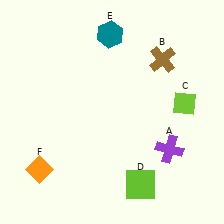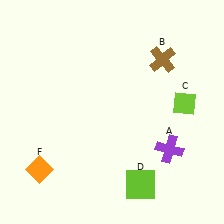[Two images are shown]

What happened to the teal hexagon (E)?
The teal hexagon (E) was removed in Image 2. It was in the top-left area of Image 1.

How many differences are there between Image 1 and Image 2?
There is 1 difference between the two images.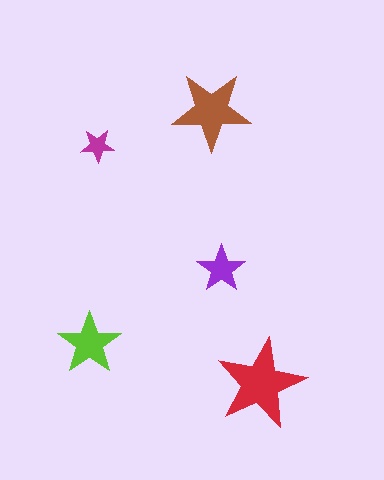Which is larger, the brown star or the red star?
The red one.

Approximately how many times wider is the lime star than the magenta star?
About 2 times wider.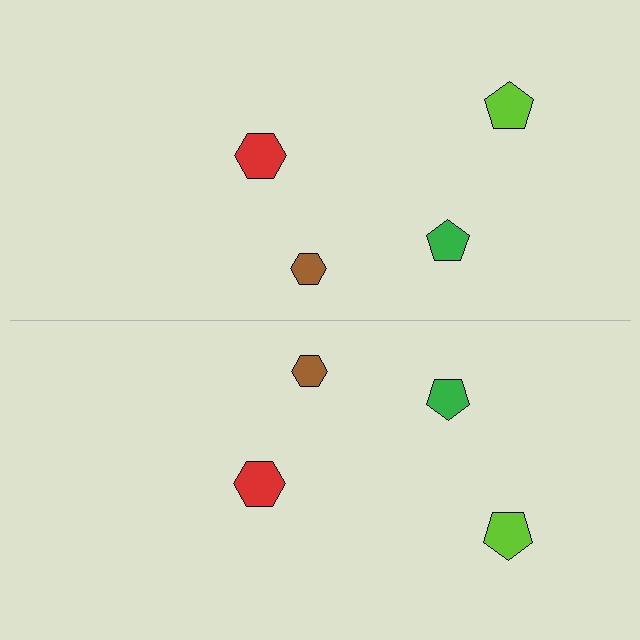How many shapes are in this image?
There are 8 shapes in this image.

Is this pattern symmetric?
Yes, this pattern has bilateral (reflection) symmetry.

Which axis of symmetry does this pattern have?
The pattern has a horizontal axis of symmetry running through the center of the image.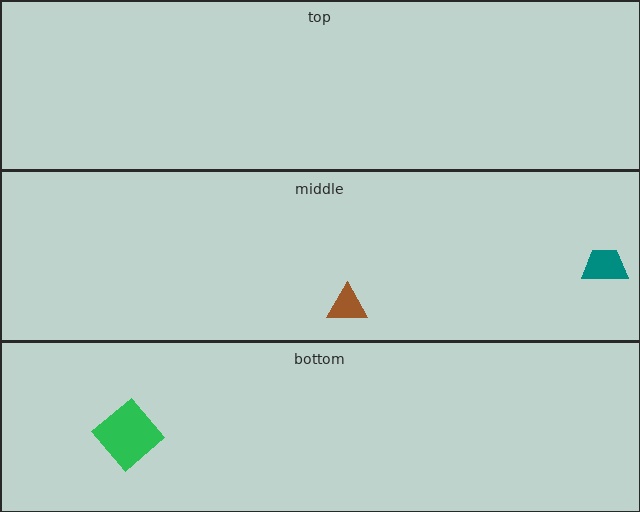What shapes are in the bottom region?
The green diamond.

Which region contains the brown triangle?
The middle region.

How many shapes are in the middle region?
2.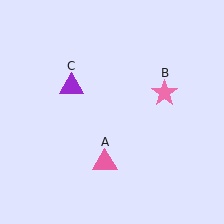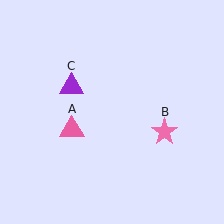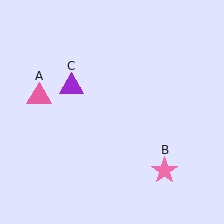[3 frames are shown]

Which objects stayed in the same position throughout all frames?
Purple triangle (object C) remained stationary.